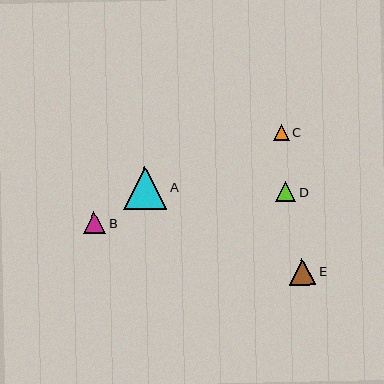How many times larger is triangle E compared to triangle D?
Triangle E is approximately 1.3 times the size of triangle D.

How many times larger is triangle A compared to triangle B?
Triangle A is approximately 1.9 times the size of triangle B.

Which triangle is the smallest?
Triangle C is the smallest with a size of approximately 16 pixels.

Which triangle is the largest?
Triangle A is the largest with a size of approximately 43 pixels.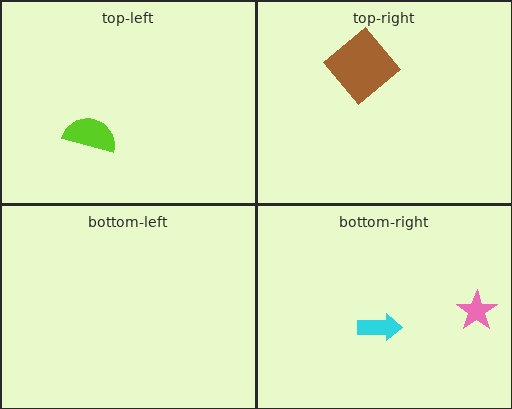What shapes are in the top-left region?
The lime semicircle.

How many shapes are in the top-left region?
1.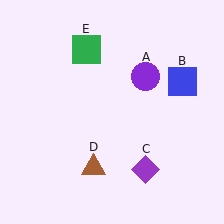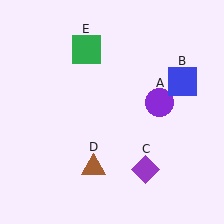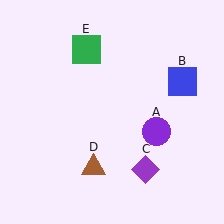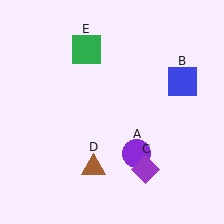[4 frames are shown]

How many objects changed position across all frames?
1 object changed position: purple circle (object A).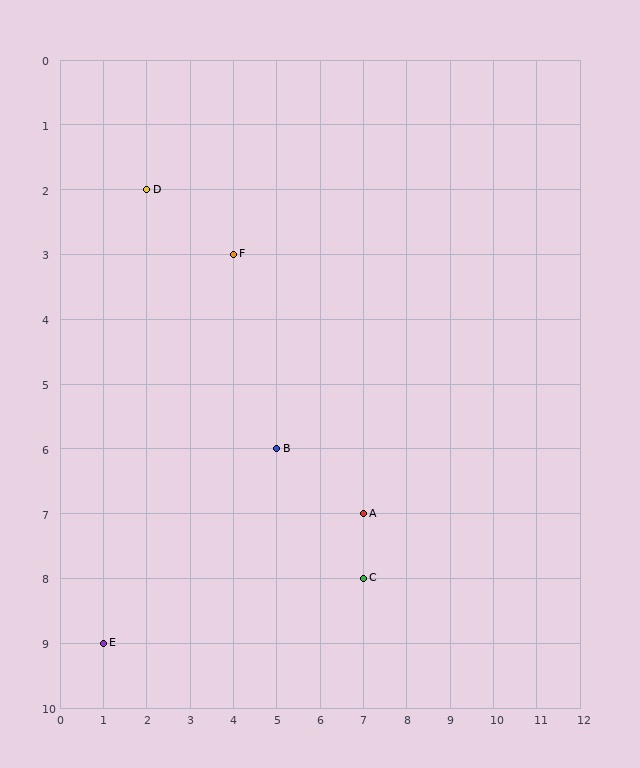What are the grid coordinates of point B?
Point B is at grid coordinates (5, 6).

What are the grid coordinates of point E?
Point E is at grid coordinates (1, 9).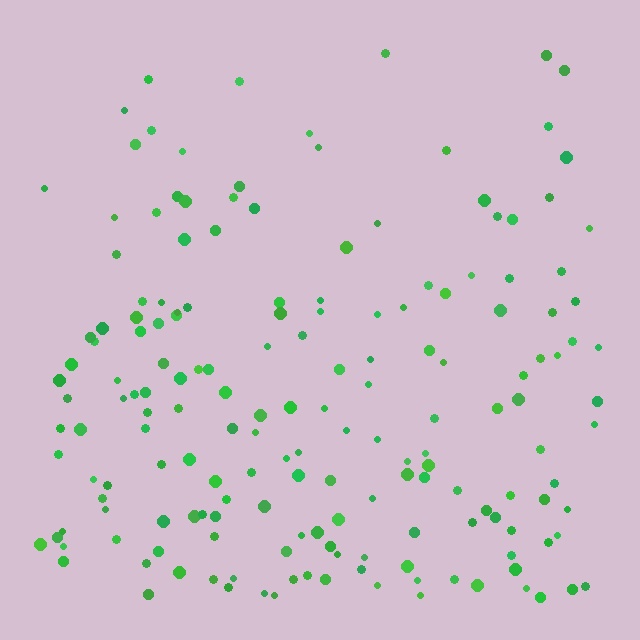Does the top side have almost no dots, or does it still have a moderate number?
Still a moderate number, just noticeably fewer than the bottom.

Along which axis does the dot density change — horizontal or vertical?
Vertical.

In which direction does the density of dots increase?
From top to bottom, with the bottom side densest.